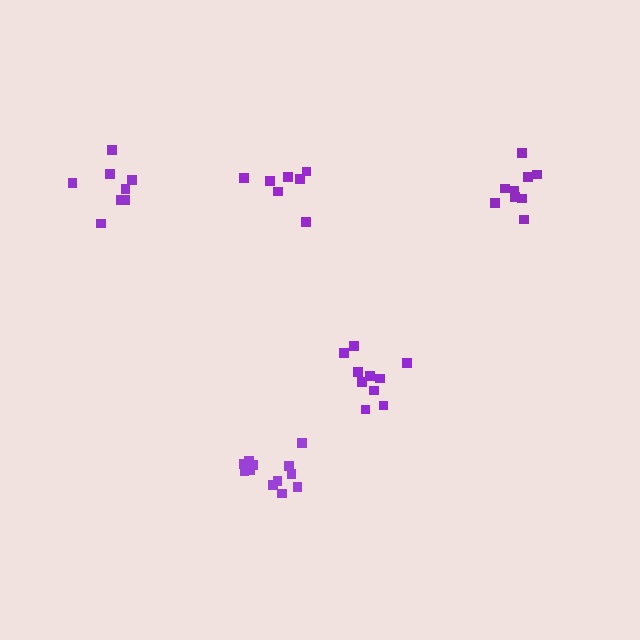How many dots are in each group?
Group 1: 10 dots, Group 2: 12 dots, Group 3: 9 dots, Group 4: 7 dots, Group 5: 8 dots (46 total).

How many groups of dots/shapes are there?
There are 5 groups.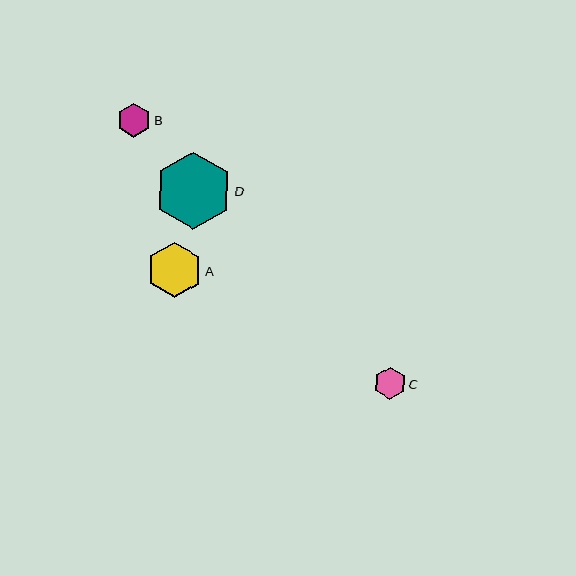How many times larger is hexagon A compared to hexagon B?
Hexagon A is approximately 1.6 times the size of hexagon B.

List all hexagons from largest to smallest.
From largest to smallest: D, A, B, C.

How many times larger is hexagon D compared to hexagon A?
Hexagon D is approximately 1.4 times the size of hexagon A.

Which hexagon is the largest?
Hexagon D is the largest with a size of approximately 77 pixels.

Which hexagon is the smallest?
Hexagon C is the smallest with a size of approximately 32 pixels.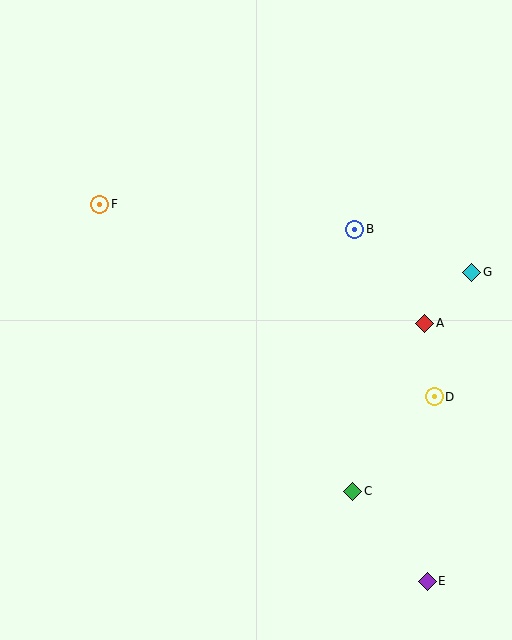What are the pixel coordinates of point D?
Point D is at (434, 397).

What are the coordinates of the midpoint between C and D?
The midpoint between C and D is at (393, 444).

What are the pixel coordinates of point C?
Point C is at (353, 491).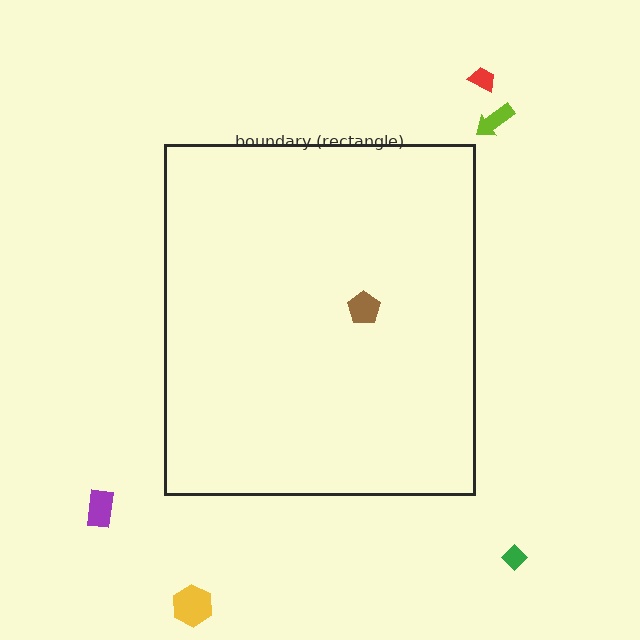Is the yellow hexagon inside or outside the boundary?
Outside.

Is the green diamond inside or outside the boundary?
Outside.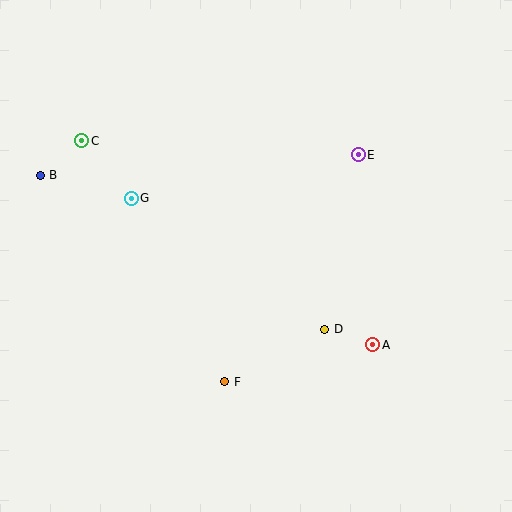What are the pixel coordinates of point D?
Point D is at (325, 329).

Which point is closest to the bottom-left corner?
Point F is closest to the bottom-left corner.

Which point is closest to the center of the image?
Point D at (325, 329) is closest to the center.